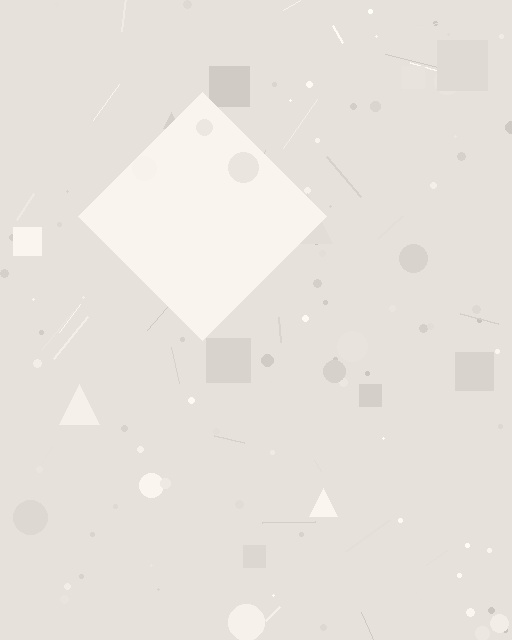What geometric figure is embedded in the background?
A diamond is embedded in the background.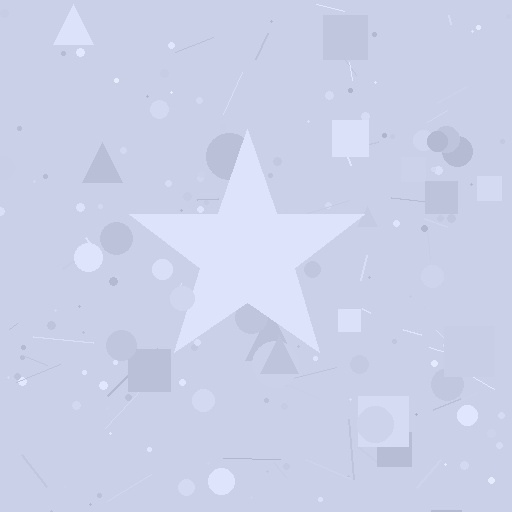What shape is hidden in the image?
A star is hidden in the image.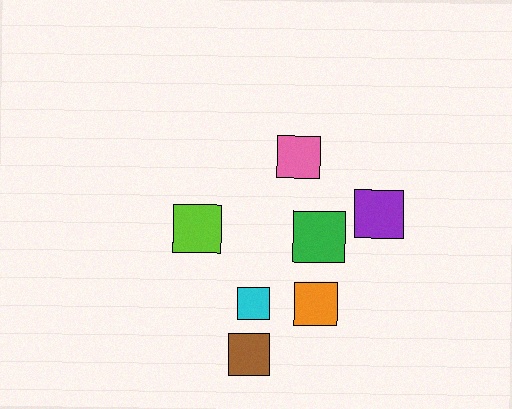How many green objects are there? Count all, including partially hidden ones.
There is 1 green object.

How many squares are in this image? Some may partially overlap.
There are 7 squares.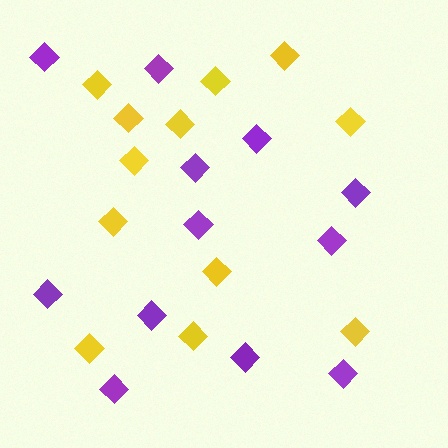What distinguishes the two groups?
There are 2 groups: one group of yellow diamonds (12) and one group of purple diamonds (12).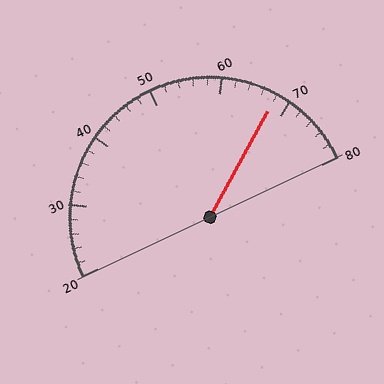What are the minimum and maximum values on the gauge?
The gauge ranges from 20 to 80.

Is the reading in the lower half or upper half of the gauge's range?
The reading is in the upper half of the range (20 to 80).